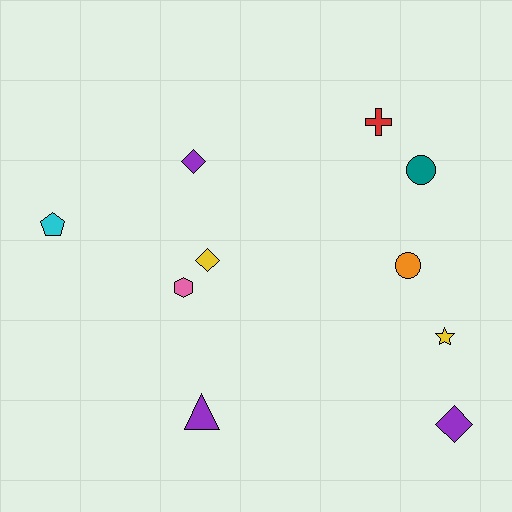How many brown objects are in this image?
There are no brown objects.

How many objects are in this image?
There are 10 objects.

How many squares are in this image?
There are no squares.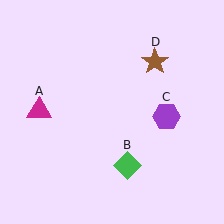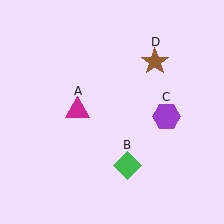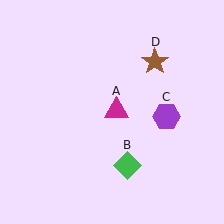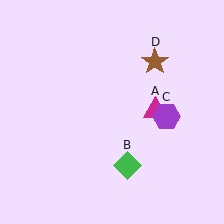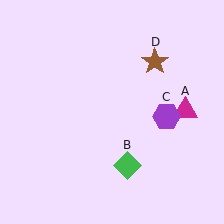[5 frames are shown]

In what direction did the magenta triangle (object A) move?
The magenta triangle (object A) moved right.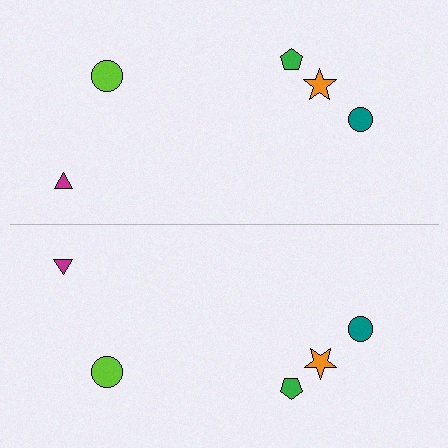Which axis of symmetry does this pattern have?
The pattern has a horizontal axis of symmetry running through the center of the image.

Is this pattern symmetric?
Yes, this pattern has bilateral (reflection) symmetry.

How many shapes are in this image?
There are 10 shapes in this image.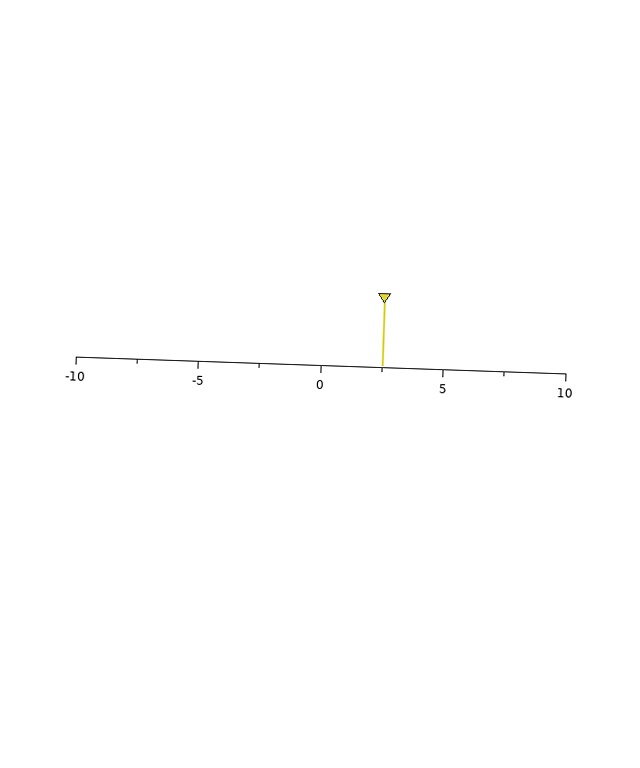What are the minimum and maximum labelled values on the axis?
The axis runs from -10 to 10.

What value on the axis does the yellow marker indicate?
The marker indicates approximately 2.5.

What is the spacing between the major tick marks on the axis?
The major ticks are spaced 5 apart.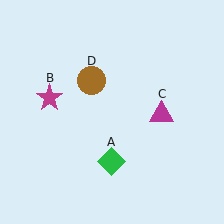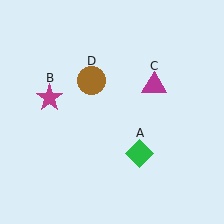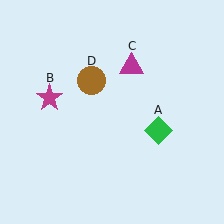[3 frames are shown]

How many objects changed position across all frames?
2 objects changed position: green diamond (object A), magenta triangle (object C).